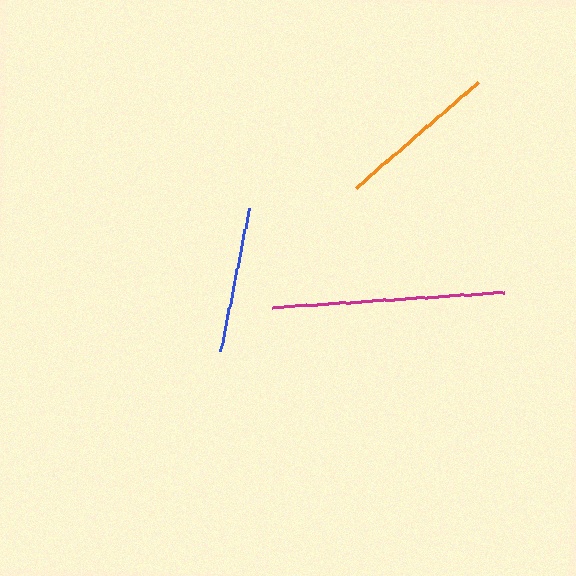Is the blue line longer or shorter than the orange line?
The orange line is longer than the blue line.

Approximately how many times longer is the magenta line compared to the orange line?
The magenta line is approximately 1.4 times the length of the orange line.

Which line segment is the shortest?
The blue line is the shortest at approximately 147 pixels.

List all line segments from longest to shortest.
From longest to shortest: magenta, orange, blue.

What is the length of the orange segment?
The orange segment is approximately 162 pixels long.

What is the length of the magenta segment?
The magenta segment is approximately 232 pixels long.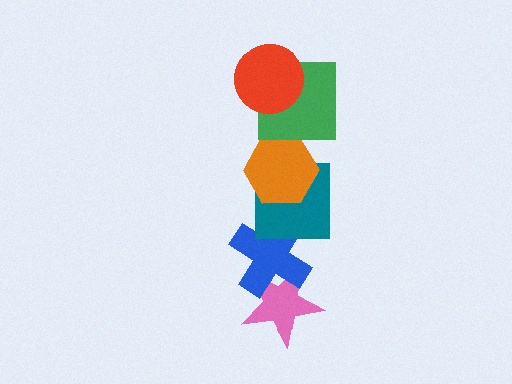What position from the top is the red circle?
The red circle is 1st from the top.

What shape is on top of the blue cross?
The teal square is on top of the blue cross.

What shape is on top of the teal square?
The orange hexagon is on top of the teal square.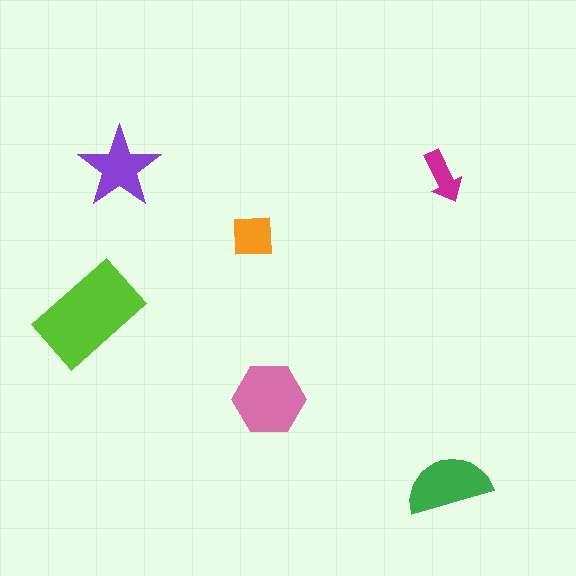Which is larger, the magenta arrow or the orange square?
The orange square.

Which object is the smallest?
The magenta arrow.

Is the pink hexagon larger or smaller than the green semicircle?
Larger.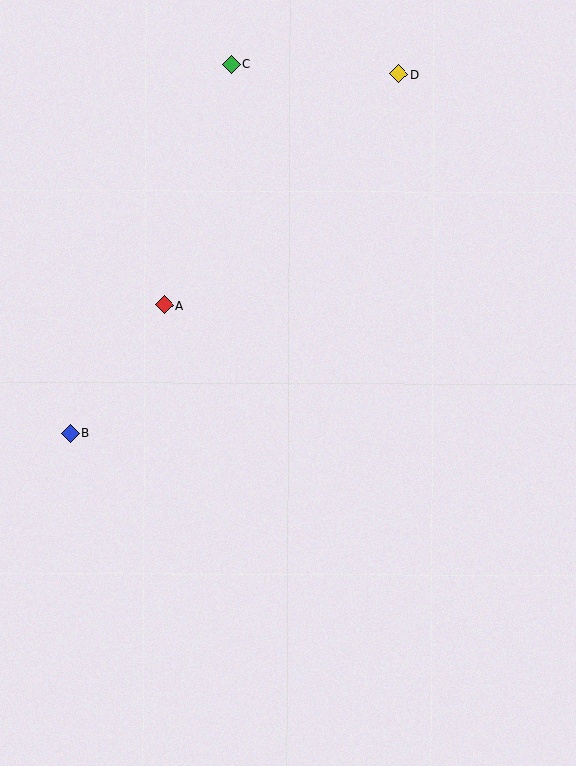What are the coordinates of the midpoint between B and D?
The midpoint between B and D is at (235, 254).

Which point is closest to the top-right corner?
Point D is closest to the top-right corner.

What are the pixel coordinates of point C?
Point C is at (232, 64).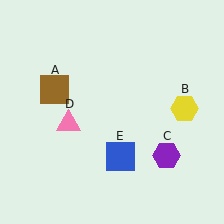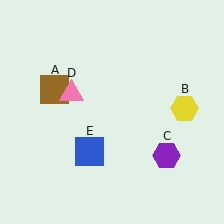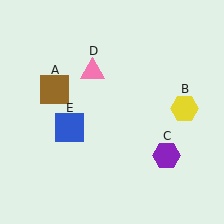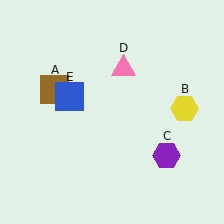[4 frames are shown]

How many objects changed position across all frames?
2 objects changed position: pink triangle (object D), blue square (object E).